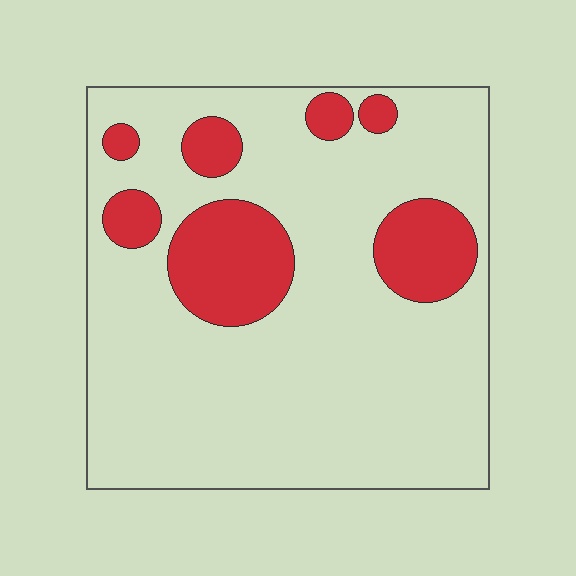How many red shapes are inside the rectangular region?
7.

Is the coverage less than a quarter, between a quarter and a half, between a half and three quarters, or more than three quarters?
Less than a quarter.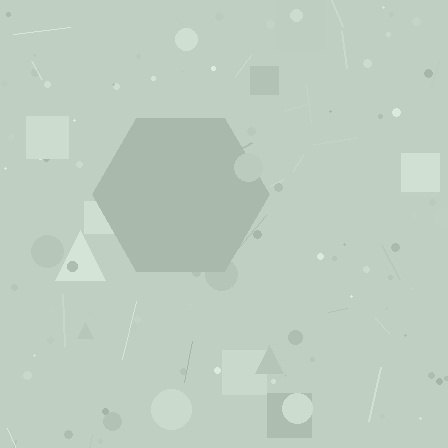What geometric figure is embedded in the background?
A hexagon is embedded in the background.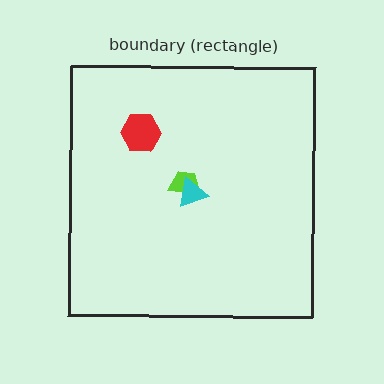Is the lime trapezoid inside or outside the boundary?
Inside.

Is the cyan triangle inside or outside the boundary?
Inside.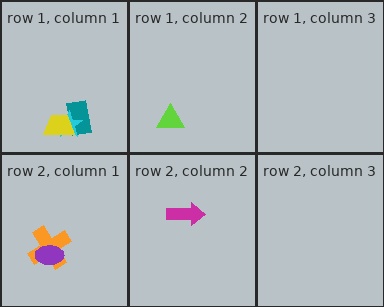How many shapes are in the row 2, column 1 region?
2.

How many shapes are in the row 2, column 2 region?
1.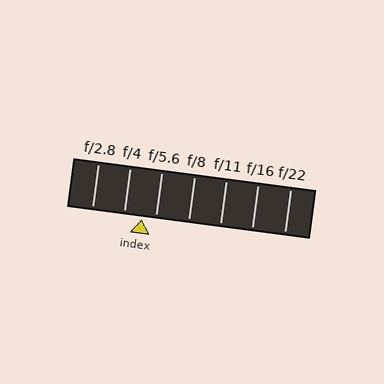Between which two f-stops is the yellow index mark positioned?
The index mark is between f/4 and f/5.6.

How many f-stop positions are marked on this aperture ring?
There are 7 f-stop positions marked.